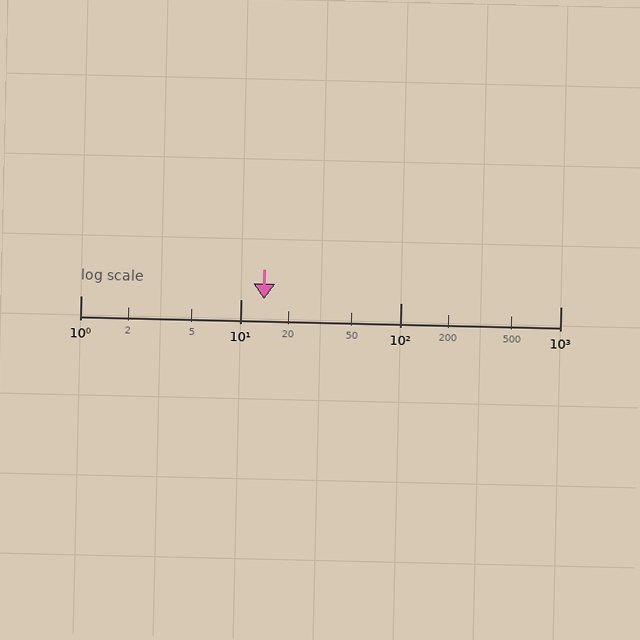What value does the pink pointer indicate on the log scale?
The pointer indicates approximately 14.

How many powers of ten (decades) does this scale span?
The scale spans 3 decades, from 1 to 1000.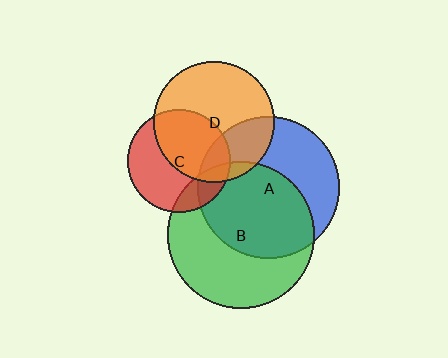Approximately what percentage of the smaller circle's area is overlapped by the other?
Approximately 20%.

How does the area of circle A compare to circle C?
Approximately 1.9 times.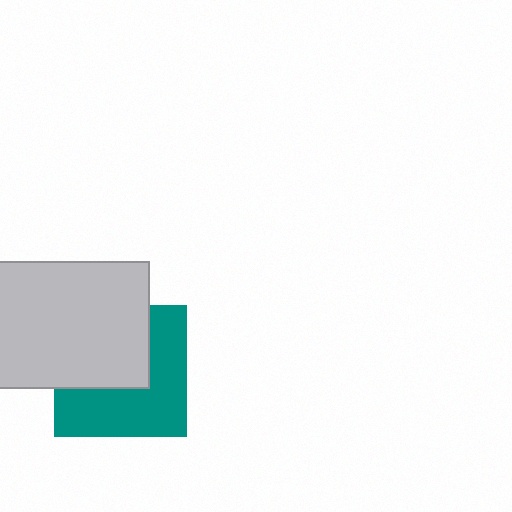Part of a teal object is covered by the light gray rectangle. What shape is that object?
It is a square.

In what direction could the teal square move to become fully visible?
The teal square could move toward the lower-right. That would shift it out from behind the light gray rectangle entirely.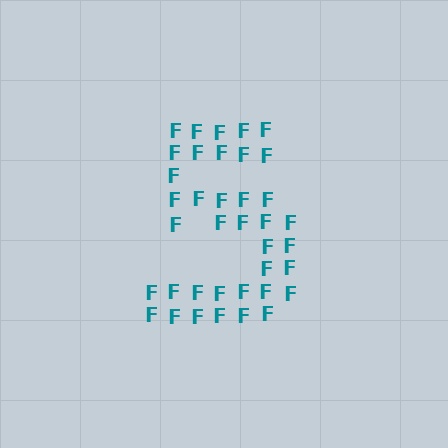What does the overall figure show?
The overall figure shows the digit 5.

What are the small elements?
The small elements are letter F's.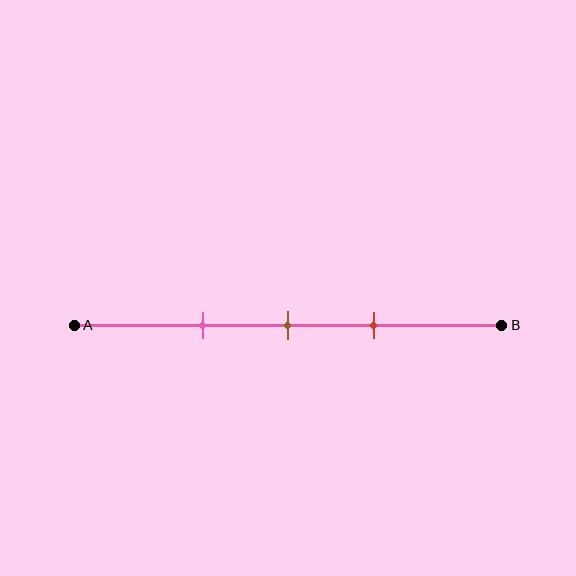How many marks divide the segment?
There are 3 marks dividing the segment.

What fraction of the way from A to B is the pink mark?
The pink mark is approximately 30% (0.3) of the way from A to B.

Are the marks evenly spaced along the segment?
Yes, the marks are approximately evenly spaced.